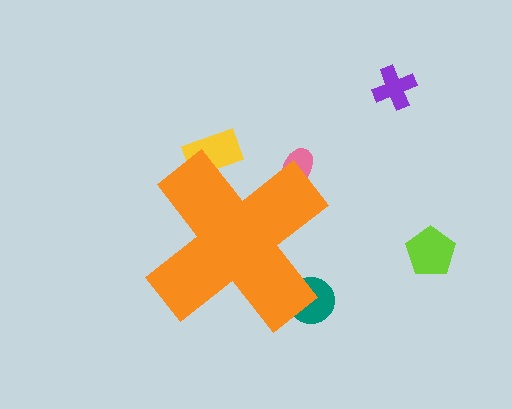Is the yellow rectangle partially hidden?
Yes, the yellow rectangle is partially hidden behind the orange cross.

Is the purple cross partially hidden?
No, the purple cross is fully visible.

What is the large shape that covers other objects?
An orange cross.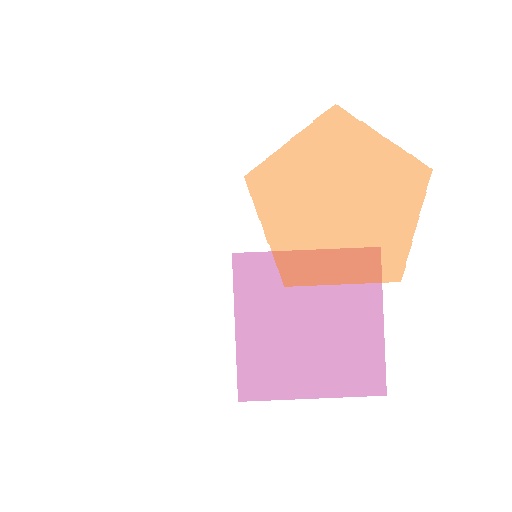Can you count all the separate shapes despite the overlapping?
Yes, there are 2 separate shapes.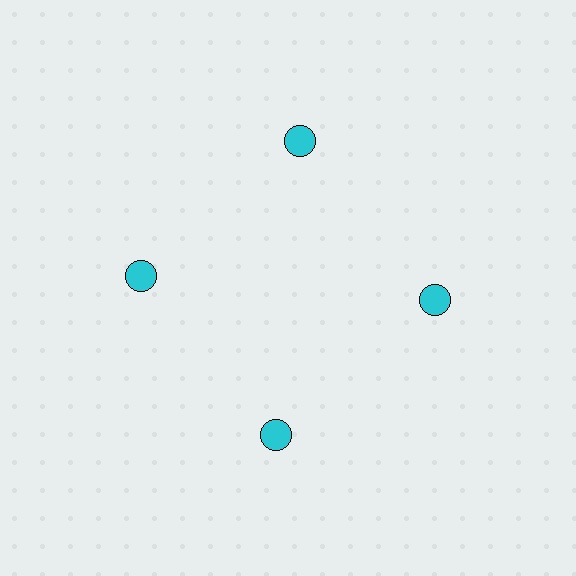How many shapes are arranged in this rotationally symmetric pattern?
There are 4 shapes, arranged in 4 groups of 1.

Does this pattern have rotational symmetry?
Yes, this pattern has 4-fold rotational symmetry. It looks the same after rotating 90 degrees around the center.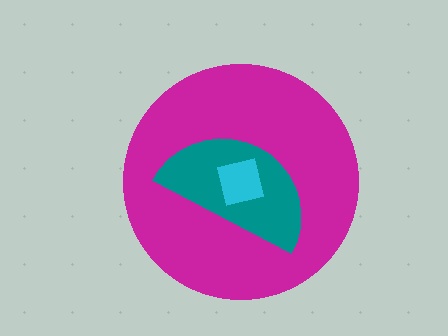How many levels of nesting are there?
3.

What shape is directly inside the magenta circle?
The teal semicircle.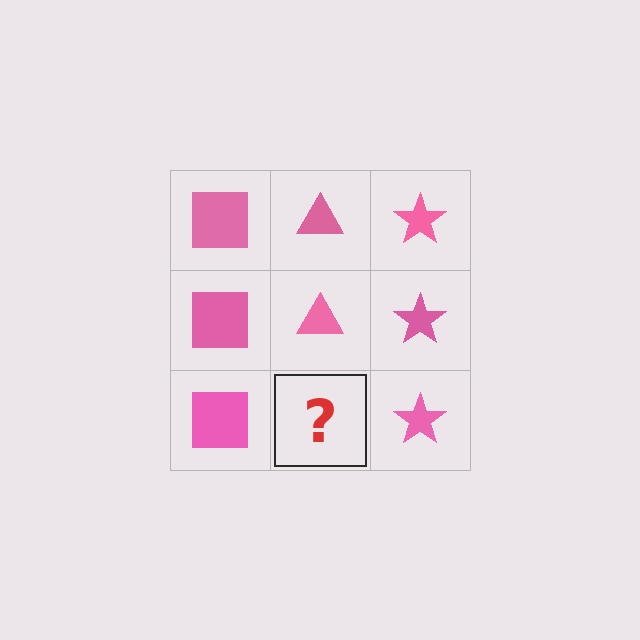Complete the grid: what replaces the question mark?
The question mark should be replaced with a pink triangle.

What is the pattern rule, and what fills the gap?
The rule is that each column has a consistent shape. The gap should be filled with a pink triangle.